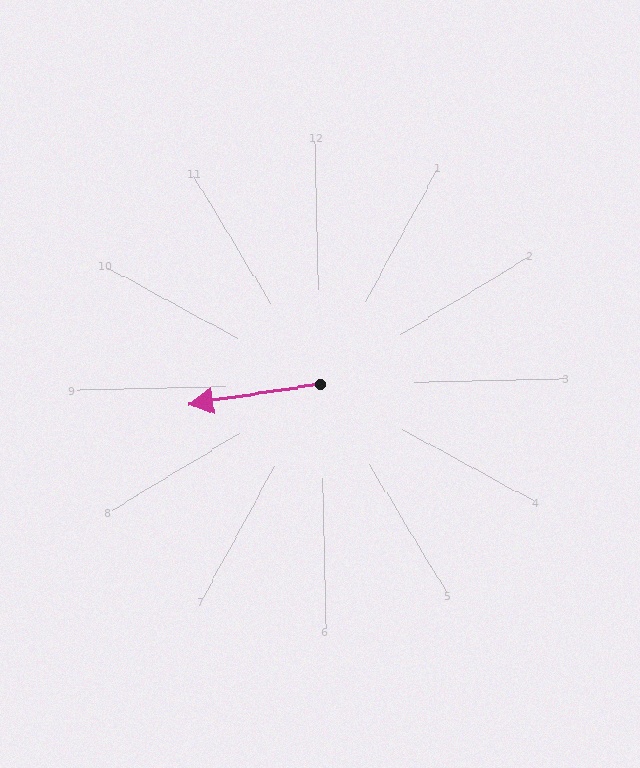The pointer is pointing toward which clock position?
Roughly 9 o'clock.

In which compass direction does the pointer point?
West.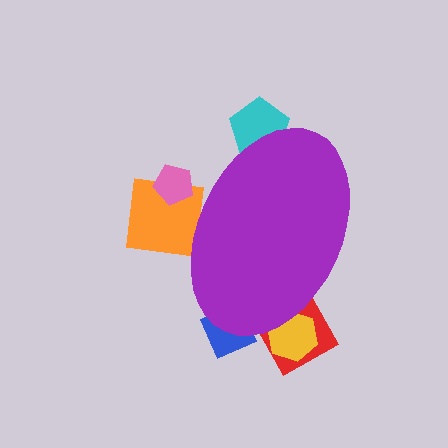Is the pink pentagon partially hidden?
Yes, the pink pentagon is partially hidden behind the purple ellipse.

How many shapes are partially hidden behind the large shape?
6 shapes are partially hidden.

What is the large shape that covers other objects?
A purple ellipse.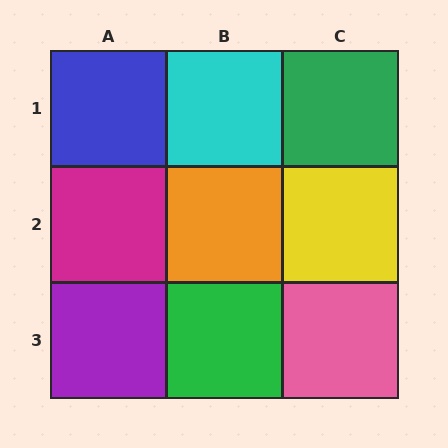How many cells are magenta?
1 cell is magenta.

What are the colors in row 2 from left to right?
Magenta, orange, yellow.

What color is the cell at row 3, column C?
Pink.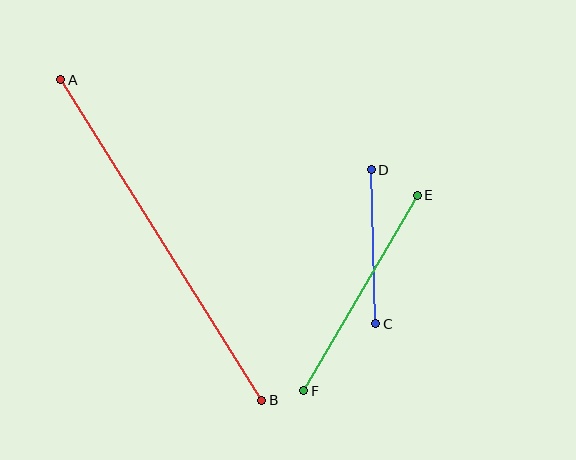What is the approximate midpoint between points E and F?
The midpoint is at approximately (360, 293) pixels.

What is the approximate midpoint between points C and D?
The midpoint is at approximately (374, 247) pixels.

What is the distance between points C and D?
The distance is approximately 154 pixels.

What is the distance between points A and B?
The distance is approximately 378 pixels.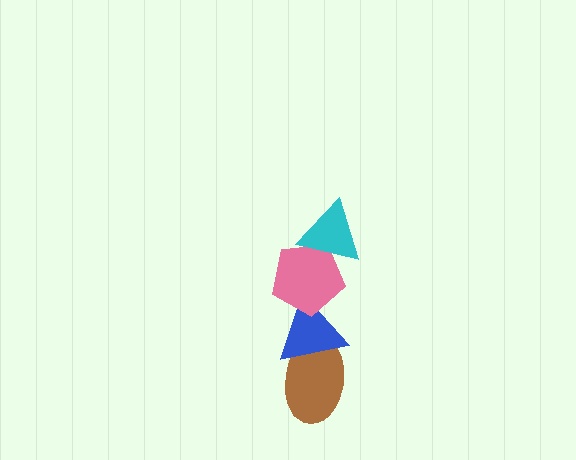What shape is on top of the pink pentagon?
The cyan triangle is on top of the pink pentagon.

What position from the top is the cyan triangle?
The cyan triangle is 1st from the top.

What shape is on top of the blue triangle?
The pink pentagon is on top of the blue triangle.